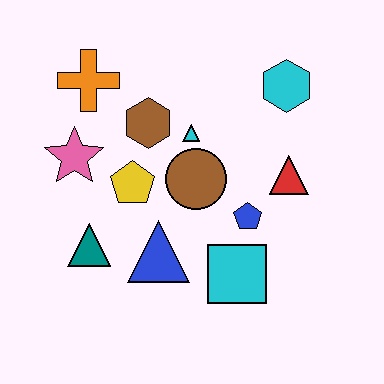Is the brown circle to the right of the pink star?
Yes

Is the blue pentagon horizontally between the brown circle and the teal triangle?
No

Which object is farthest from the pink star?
The cyan hexagon is farthest from the pink star.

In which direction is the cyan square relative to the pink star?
The cyan square is to the right of the pink star.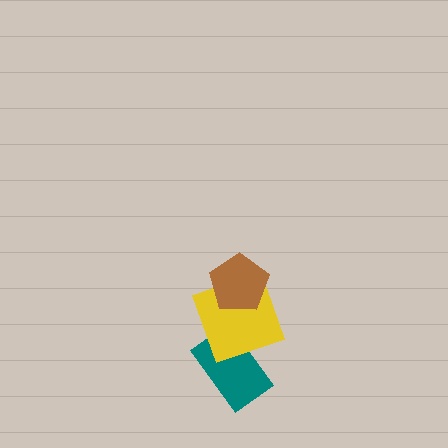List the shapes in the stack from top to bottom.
From top to bottom: the brown pentagon, the yellow square, the teal rectangle.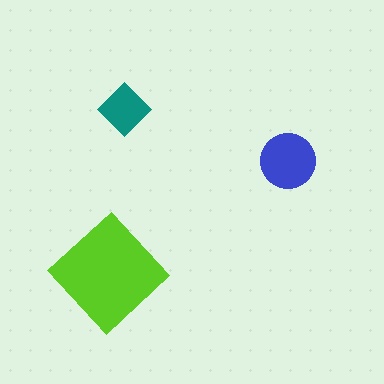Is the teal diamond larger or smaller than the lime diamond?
Smaller.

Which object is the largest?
The lime diamond.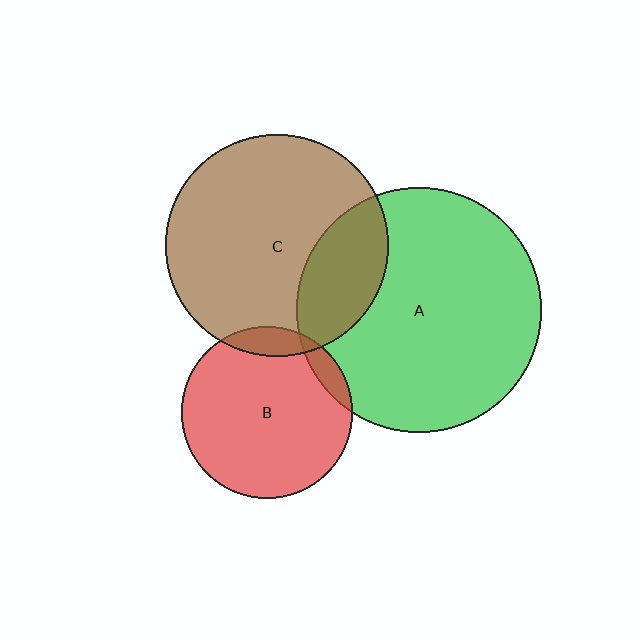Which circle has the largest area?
Circle A (green).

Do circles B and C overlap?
Yes.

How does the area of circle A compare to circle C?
Approximately 1.2 times.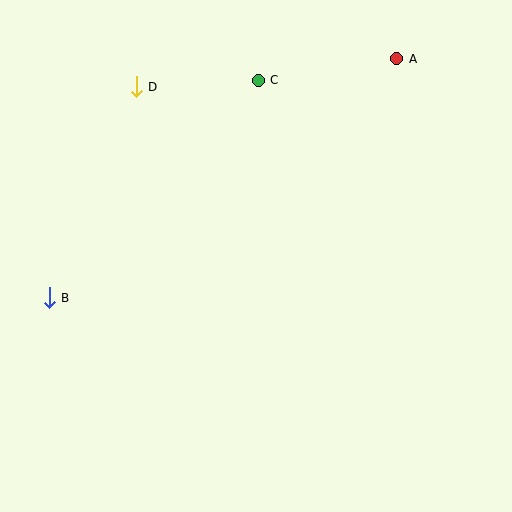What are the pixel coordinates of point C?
Point C is at (258, 80).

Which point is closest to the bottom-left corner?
Point B is closest to the bottom-left corner.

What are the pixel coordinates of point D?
Point D is at (136, 87).